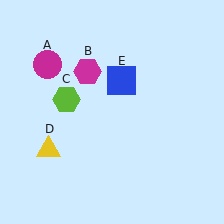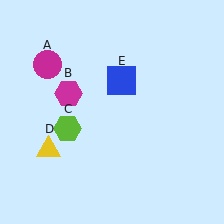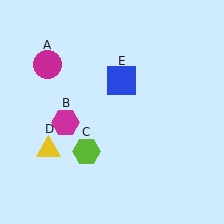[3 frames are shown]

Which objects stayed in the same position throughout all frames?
Magenta circle (object A) and yellow triangle (object D) and blue square (object E) remained stationary.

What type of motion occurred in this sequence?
The magenta hexagon (object B), lime hexagon (object C) rotated counterclockwise around the center of the scene.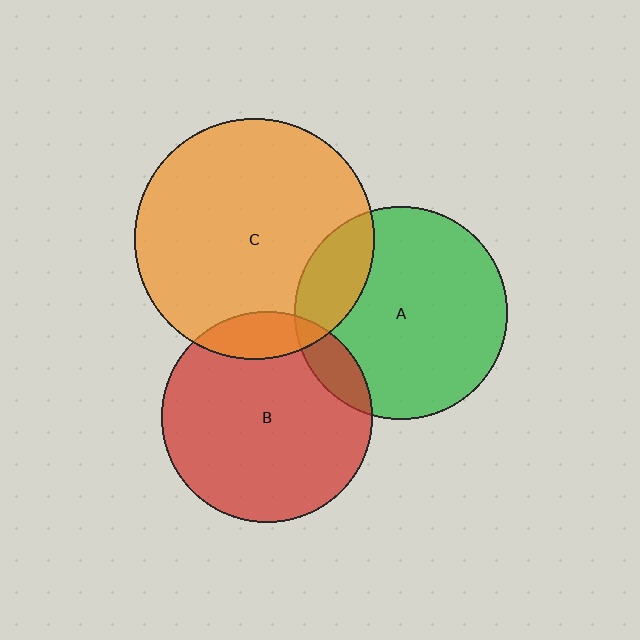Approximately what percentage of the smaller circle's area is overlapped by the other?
Approximately 20%.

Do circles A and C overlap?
Yes.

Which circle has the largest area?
Circle C (orange).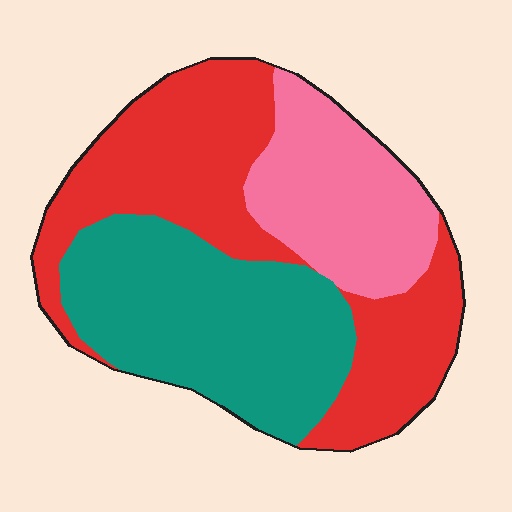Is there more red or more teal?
Red.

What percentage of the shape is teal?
Teal covers 36% of the shape.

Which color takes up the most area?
Red, at roughly 40%.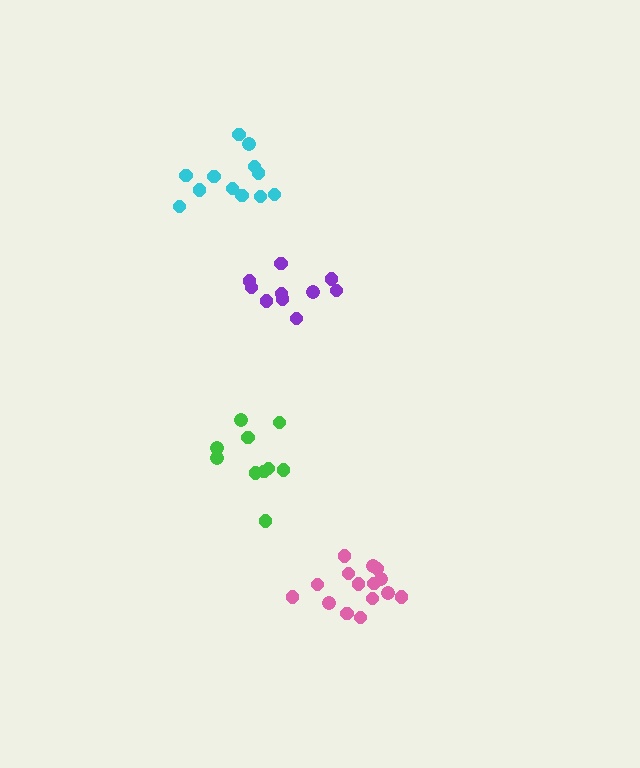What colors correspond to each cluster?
The clusters are colored: pink, purple, cyan, green.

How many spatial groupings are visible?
There are 4 spatial groupings.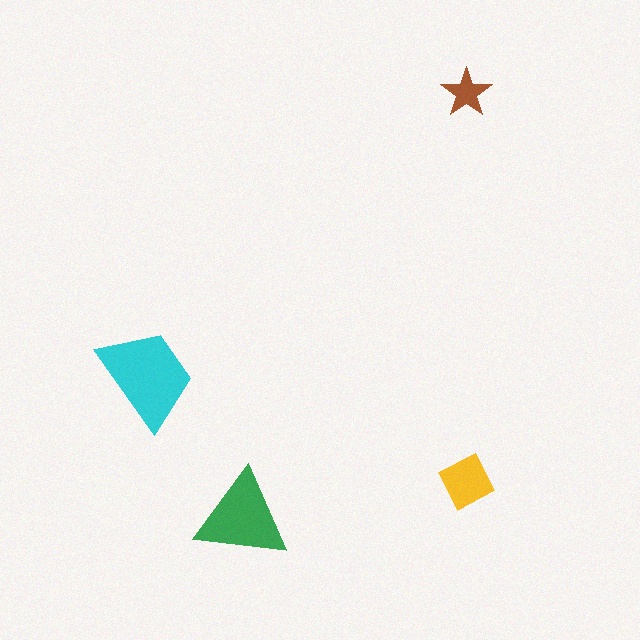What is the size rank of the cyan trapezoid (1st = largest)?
1st.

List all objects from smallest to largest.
The brown star, the yellow square, the green triangle, the cyan trapezoid.